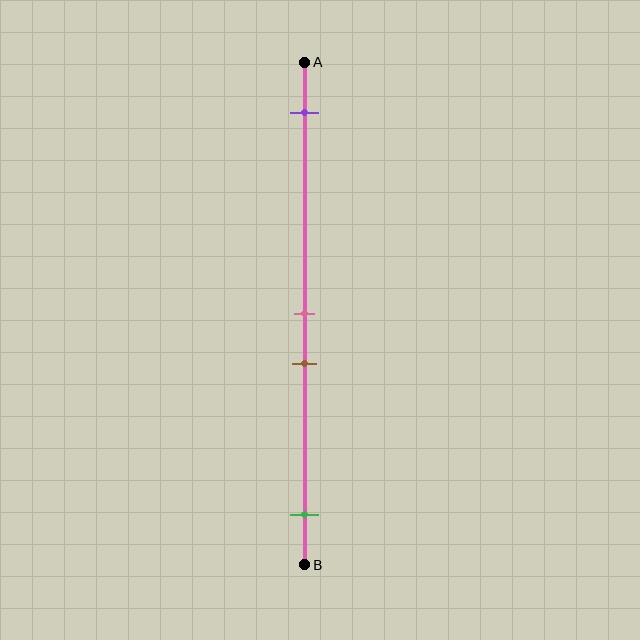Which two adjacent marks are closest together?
The pink and brown marks are the closest adjacent pair.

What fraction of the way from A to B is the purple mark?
The purple mark is approximately 10% (0.1) of the way from A to B.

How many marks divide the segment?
There are 4 marks dividing the segment.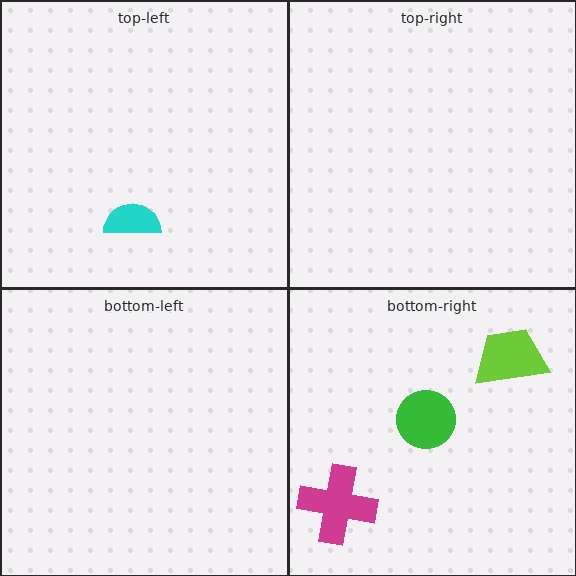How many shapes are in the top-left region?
1.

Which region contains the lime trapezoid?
The bottom-right region.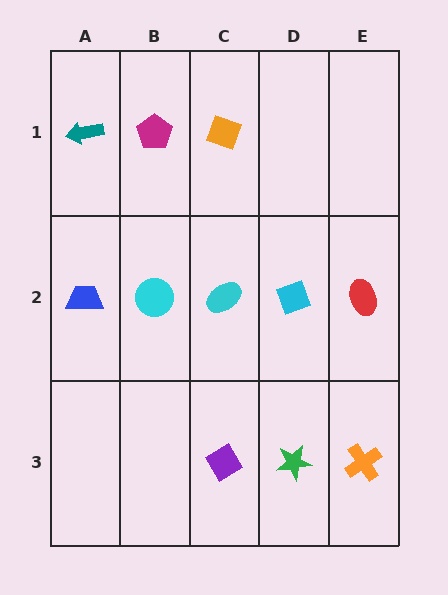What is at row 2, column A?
A blue trapezoid.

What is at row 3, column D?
A green star.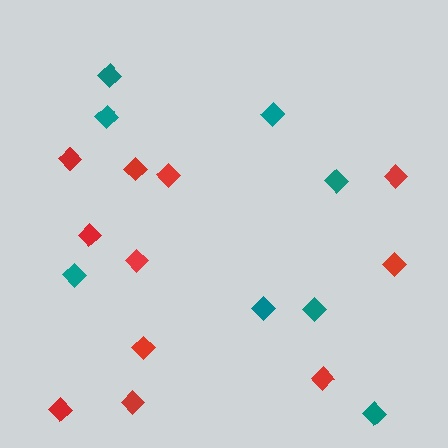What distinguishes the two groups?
There are 2 groups: one group of red diamonds (11) and one group of teal diamonds (8).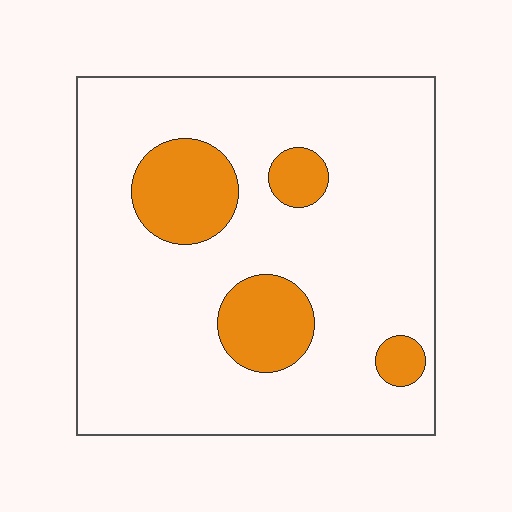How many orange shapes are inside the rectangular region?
4.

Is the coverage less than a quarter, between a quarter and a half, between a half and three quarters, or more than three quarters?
Less than a quarter.